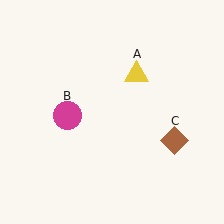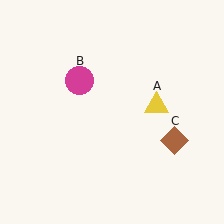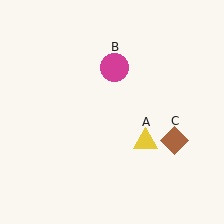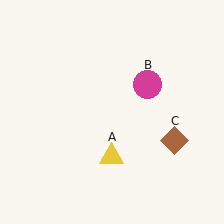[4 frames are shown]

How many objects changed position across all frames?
2 objects changed position: yellow triangle (object A), magenta circle (object B).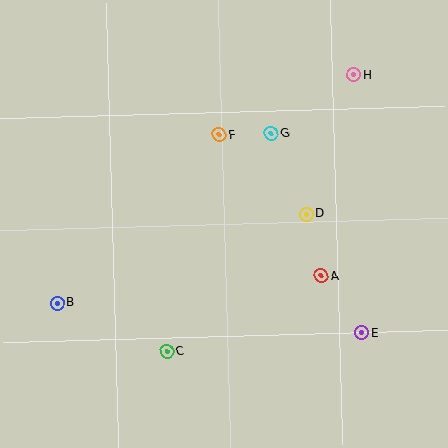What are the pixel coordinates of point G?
Point G is at (271, 134).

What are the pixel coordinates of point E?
Point E is at (362, 333).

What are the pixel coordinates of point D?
Point D is at (306, 214).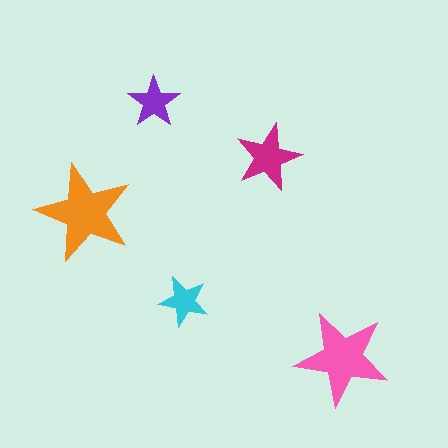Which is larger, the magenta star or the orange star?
The orange one.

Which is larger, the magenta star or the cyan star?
The magenta one.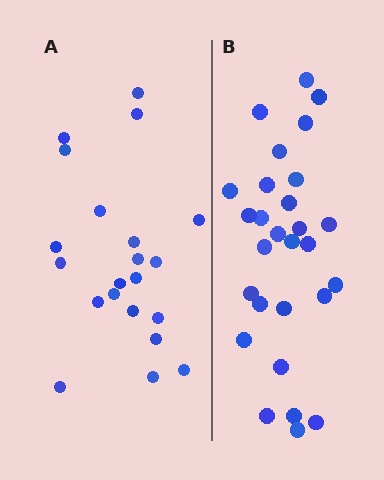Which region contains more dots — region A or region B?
Region B (the right region) has more dots.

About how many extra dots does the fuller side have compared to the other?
Region B has roughly 8 or so more dots than region A.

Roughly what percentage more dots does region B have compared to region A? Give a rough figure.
About 35% more.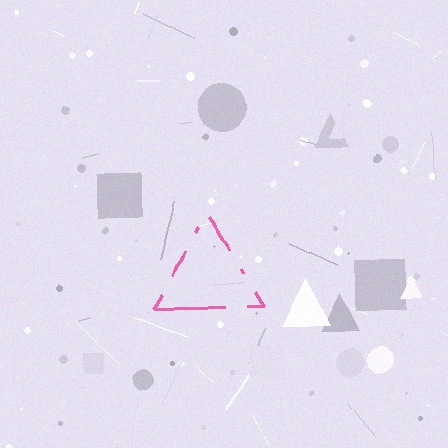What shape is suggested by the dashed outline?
The dashed outline suggests a triangle.